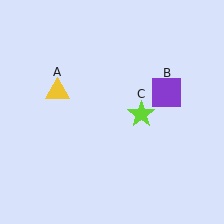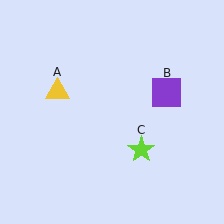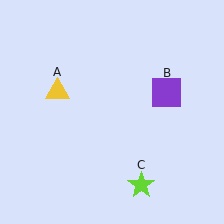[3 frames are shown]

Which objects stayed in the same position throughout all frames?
Yellow triangle (object A) and purple square (object B) remained stationary.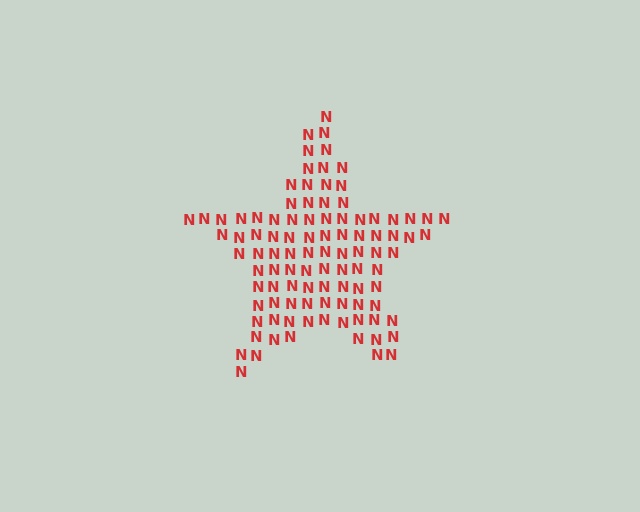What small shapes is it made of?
It is made of small letter N's.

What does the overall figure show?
The overall figure shows a star.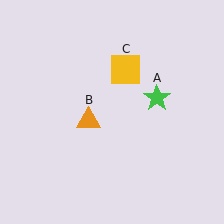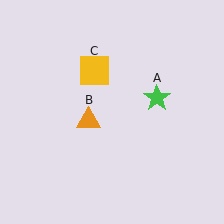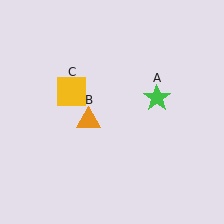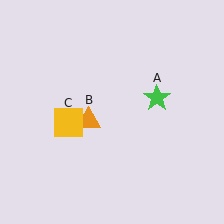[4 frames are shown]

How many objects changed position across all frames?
1 object changed position: yellow square (object C).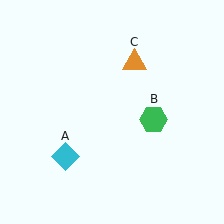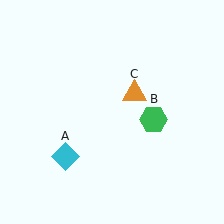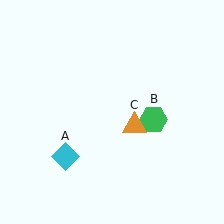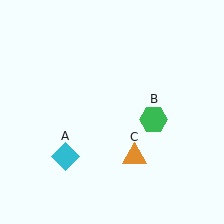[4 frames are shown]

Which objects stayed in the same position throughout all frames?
Cyan diamond (object A) and green hexagon (object B) remained stationary.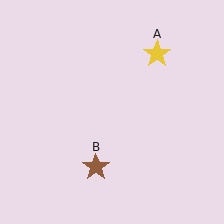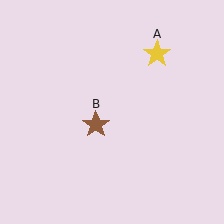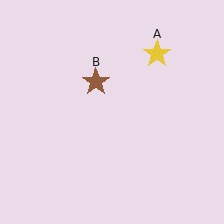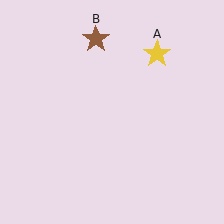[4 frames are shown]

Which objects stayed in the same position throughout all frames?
Yellow star (object A) remained stationary.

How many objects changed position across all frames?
1 object changed position: brown star (object B).